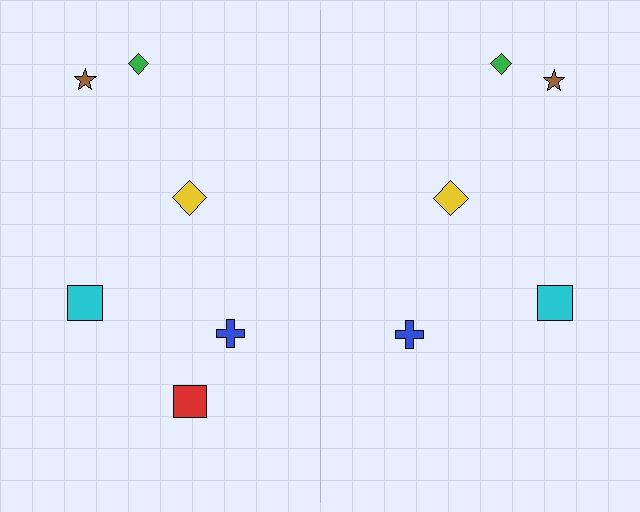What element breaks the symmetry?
A red square is missing from the right side.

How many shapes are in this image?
There are 11 shapes in this image.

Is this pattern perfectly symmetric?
No, the pattern is not perfectly symmetric. A red square is missing from the right side.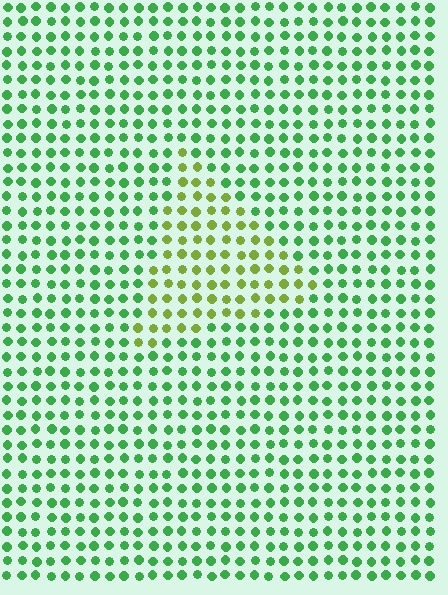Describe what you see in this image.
The image is filled with small green elements in a uniform arrangement. A triangle-shaped region is visible where the elements are tinted to a slightly different hue, forming a subtle color boundary.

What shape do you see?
I see a triangle.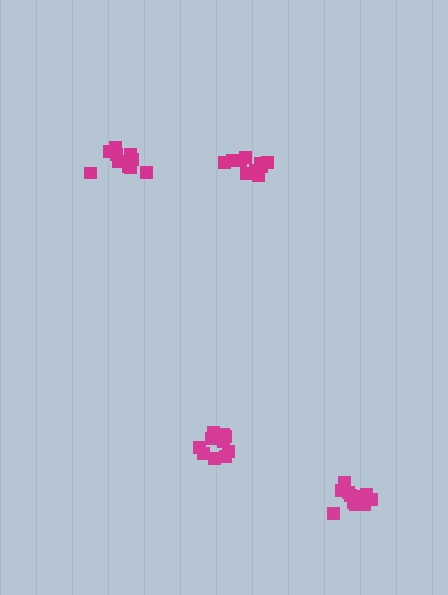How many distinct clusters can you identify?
There are 4 distinct clusters.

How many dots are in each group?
Group 1: 10 dots, Group 2: 10 dots, Group 3: 14 dots, Group 4: 11 dots (45 total).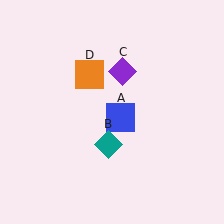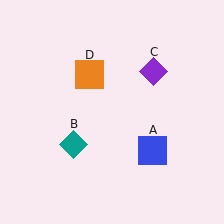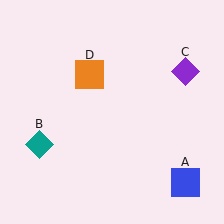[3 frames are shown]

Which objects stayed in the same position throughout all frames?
Orange square (object D) remained stationary.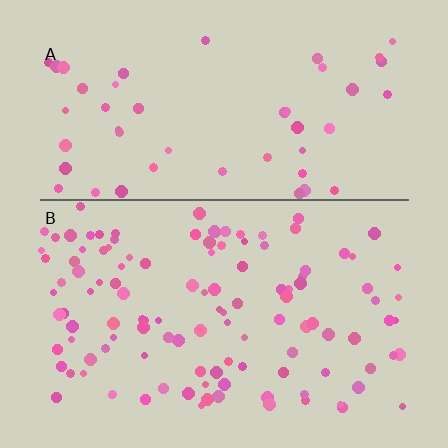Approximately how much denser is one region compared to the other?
Approximately 2.4× — region B over region A.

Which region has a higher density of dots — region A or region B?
B (the bottom).